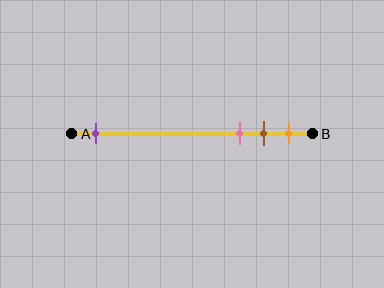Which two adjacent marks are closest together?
The brown and orange marks are the closest adjacent pair.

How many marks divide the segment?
There are 4 marks dividing the segment.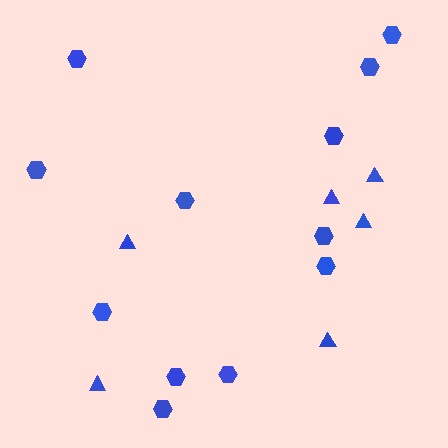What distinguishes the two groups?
There are 2 groups: one group of triangles (6) and one group of hexagons (12).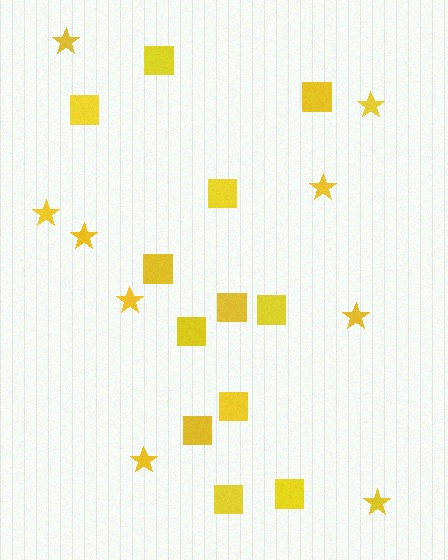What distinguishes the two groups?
There are 2 groups: one group of squares (12) and one group of stars (9).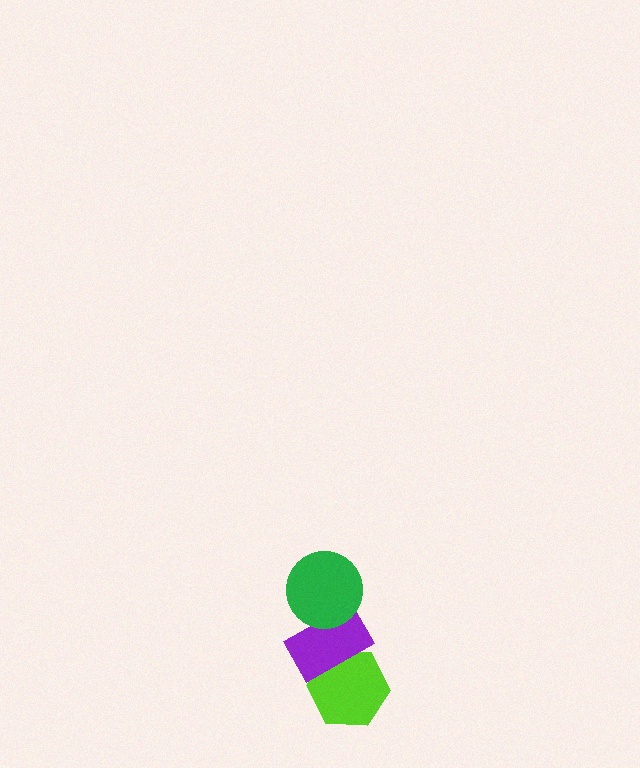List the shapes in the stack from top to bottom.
From top to bottom: the green circle, the purple rectangle, the lime hexagon.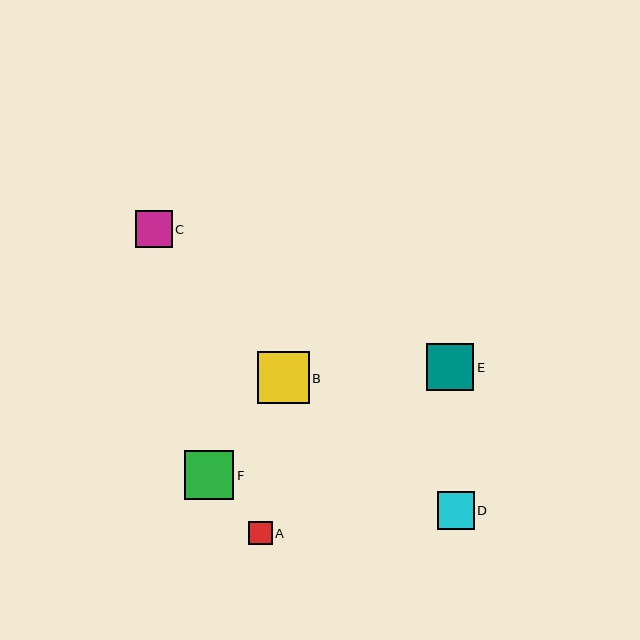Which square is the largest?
Square B is the largest with a size of approximately 52 pixels.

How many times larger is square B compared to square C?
Square B is approximately 1.4 times the size of square C.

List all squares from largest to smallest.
From largest to smallest: B, F, E, D, C, A.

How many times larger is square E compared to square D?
Square E is approximately 1.3 times the size of square D.